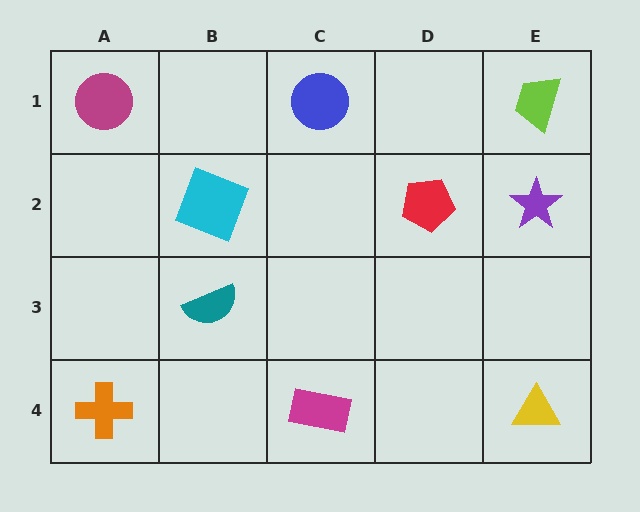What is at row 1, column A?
A magenta circle.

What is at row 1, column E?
A lime trapezoid.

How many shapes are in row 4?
3 shapes.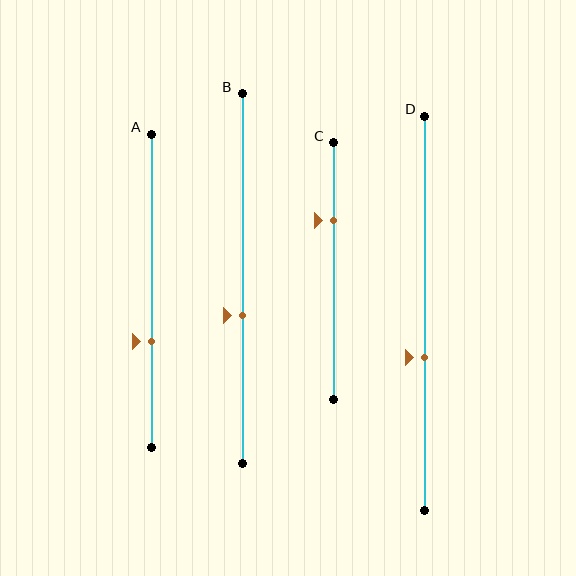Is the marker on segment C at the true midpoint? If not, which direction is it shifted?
No, the marker on segment C is shifted upward by about 20% of the segment length.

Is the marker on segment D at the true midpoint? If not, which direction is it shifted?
No, the marker on segment D is shifted downward by about 11% of the segment length.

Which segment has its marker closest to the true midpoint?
Segment B has its marker closest to the true midpoint.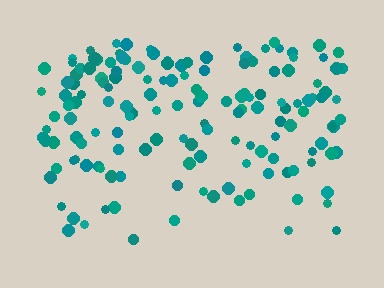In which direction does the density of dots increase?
From bottom to top, with the top side densest.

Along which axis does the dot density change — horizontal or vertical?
Vertical.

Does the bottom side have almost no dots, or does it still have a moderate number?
Still a moderate number, just noticeably fewer than the top.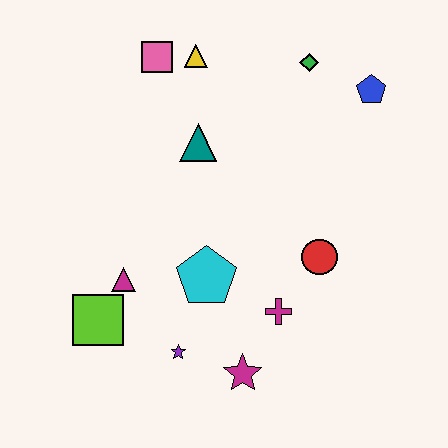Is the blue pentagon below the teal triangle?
No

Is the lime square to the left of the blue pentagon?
Yes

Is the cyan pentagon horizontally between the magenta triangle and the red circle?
Yes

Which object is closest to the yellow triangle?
The pink square is closest to the yellow triangle.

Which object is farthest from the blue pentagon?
The lime square is farthest from the blue pentagon.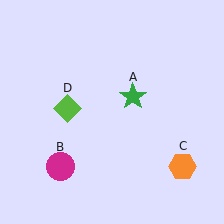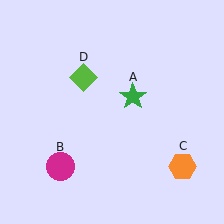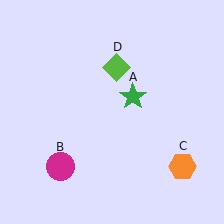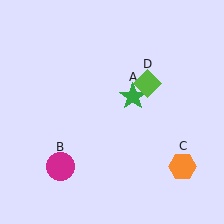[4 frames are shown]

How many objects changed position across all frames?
1 object changed position: lime diamond (object D).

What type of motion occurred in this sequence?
The lime diamond (object D) rotated clockwise around the center of the scene.